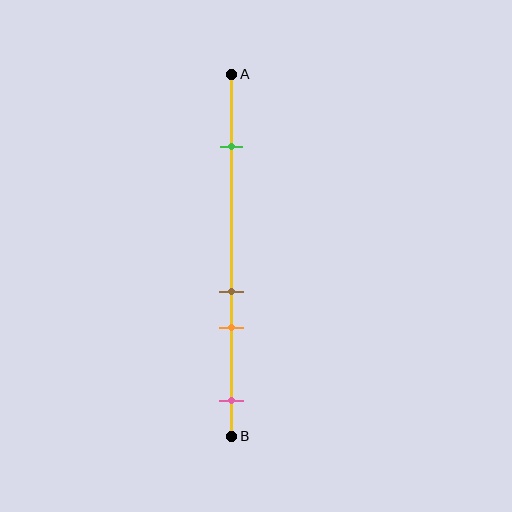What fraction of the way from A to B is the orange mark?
The orange mark is approximately 70% (0.7) of the way from A to B.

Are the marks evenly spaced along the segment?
No, the marks are not evenly spaced.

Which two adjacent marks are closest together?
The brown and orange marks are the closest adjacent pair.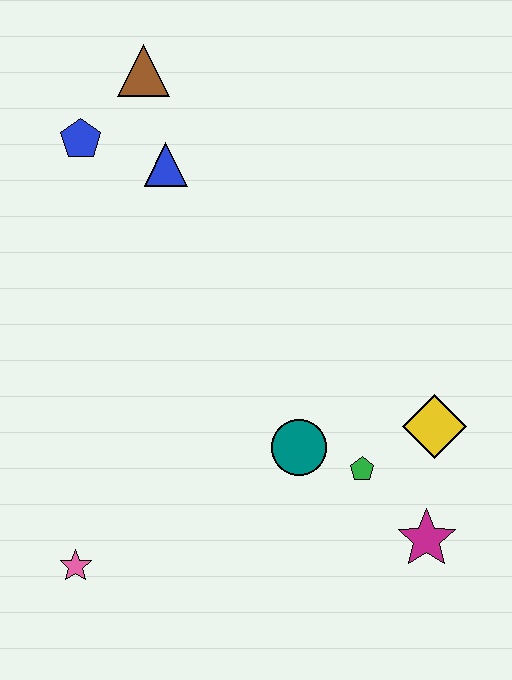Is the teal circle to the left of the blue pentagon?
No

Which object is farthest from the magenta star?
The brown triangle is farthest from the magenta star.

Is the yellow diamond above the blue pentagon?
No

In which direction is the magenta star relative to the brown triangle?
The magenta star is below the brown triangle.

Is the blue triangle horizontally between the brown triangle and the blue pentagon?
No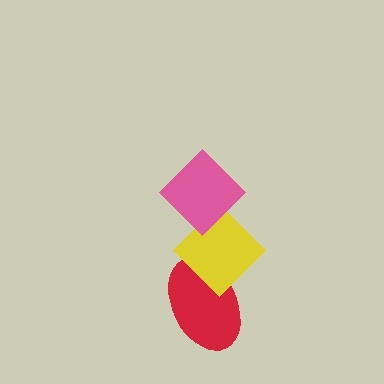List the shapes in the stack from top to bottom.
From top to bottom: the pink diamond, the yellow diamond, the red ellipse.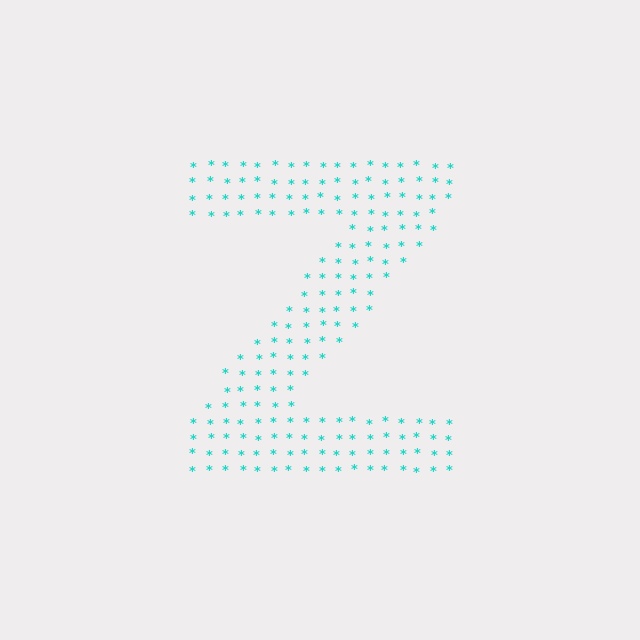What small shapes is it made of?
It is made of small asterisks.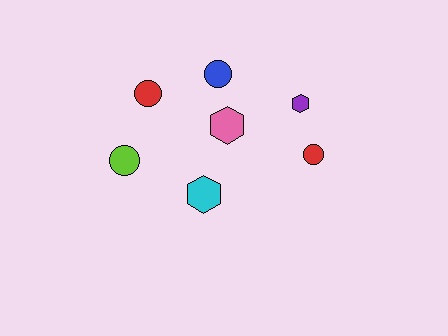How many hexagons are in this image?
There are 3 hexagons.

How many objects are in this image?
There are 7 objects.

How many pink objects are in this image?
There is 1 pink object.